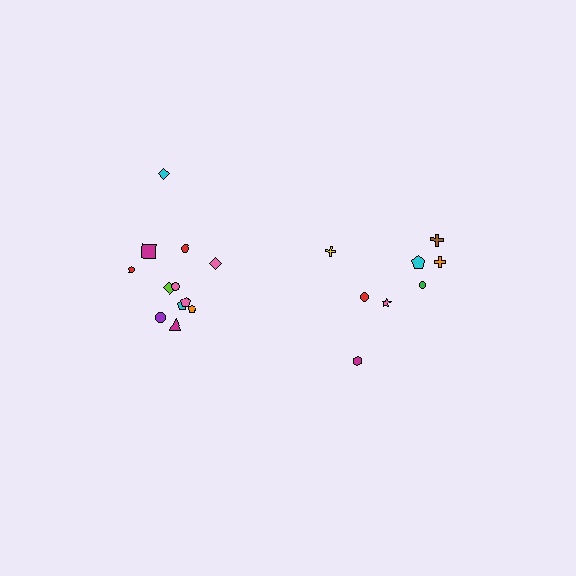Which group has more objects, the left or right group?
The left group.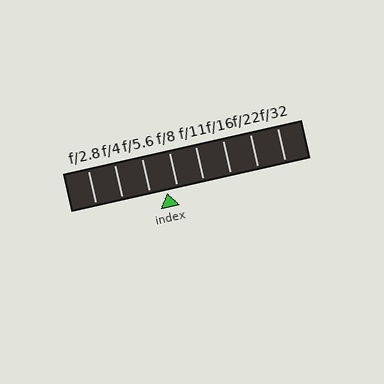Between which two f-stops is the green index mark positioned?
The index mark is between f/5.6 and f/8.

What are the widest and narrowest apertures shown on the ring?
The widest aperture shown is f/2.8 and the narrowest is f/32.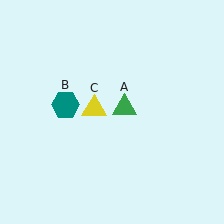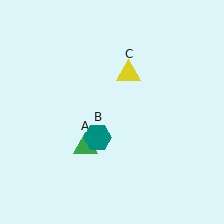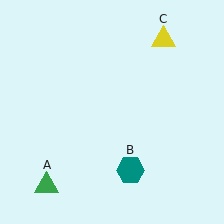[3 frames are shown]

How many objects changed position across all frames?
3 objects changed position: green triangle (object A), teal hexagon (object B), yellow triangle (object C).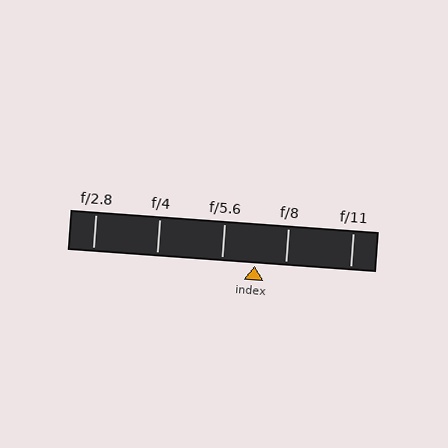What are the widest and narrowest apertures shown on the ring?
The widest aperture shown is f/2.8 and the narrowest is f/11.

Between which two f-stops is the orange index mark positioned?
The index mark is between f/5.6 and f/8.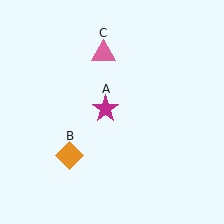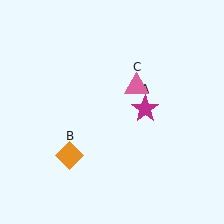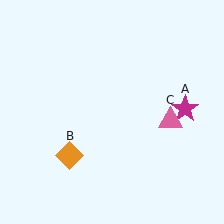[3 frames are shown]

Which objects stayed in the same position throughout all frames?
Orange diamond (object B) remained stationary.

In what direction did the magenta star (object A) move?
The magenta star (object A) moved right.